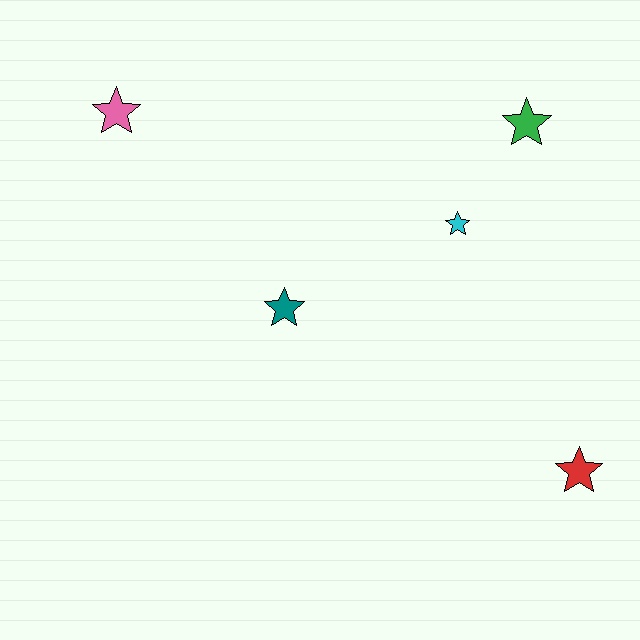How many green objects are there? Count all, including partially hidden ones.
There is 1 green object.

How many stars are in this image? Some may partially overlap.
There are 5 stars.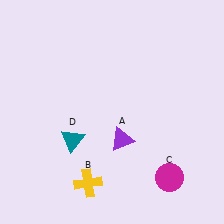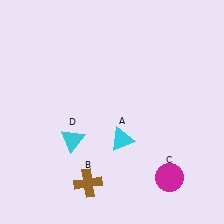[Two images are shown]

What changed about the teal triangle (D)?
In Image 1, D is teal. In Image 2, it changed to cyan.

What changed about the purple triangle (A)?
In Image 1, A is purple. In Image 2, it changed to cyan.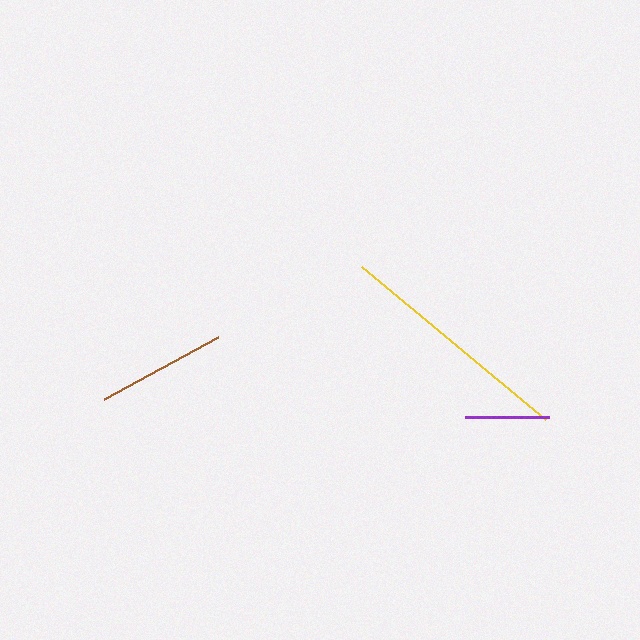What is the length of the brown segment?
The brown segment is approximately 129 pixels long.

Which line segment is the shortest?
The purple line is the shortest at approximately 84 pixels.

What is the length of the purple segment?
The purple segment is approximately 84 pixels long.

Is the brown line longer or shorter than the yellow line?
The yellow line is longer than the brown line.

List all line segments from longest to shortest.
From longest to shortest: yellow, brown, purple.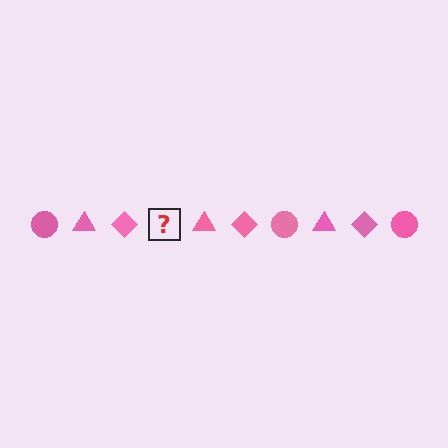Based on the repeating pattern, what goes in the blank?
The blank should be a pink circle.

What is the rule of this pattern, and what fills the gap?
The rule is that the pattern cycles through circle, triangle, diamond shapes in pink. The gap should be filled with a pink circle.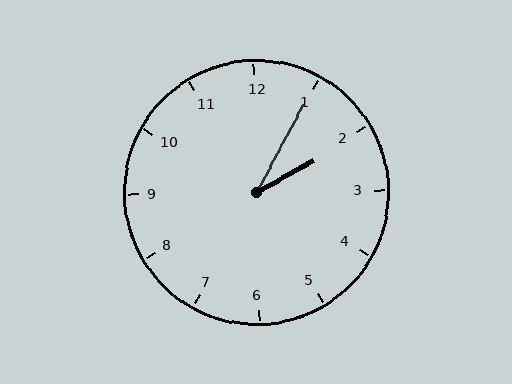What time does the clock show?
2:05.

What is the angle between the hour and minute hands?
Approximately 32 degrees.